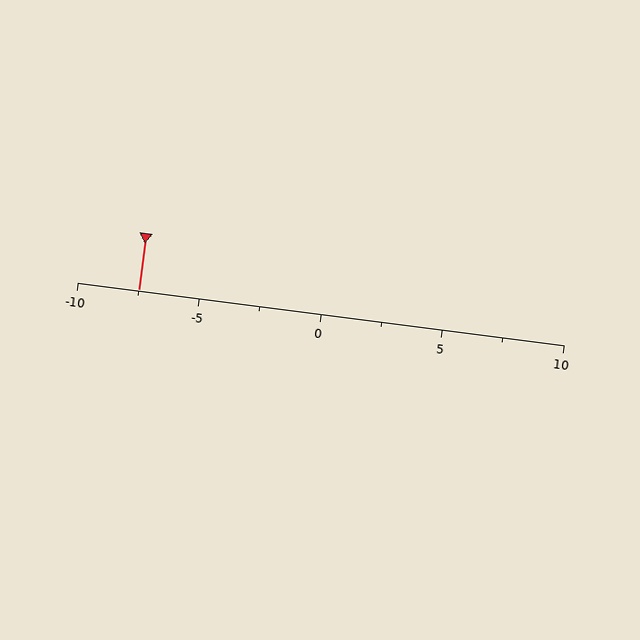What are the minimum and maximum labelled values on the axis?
The axis runs from -10 to 10.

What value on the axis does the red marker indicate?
The marker indicates approximately -7.5.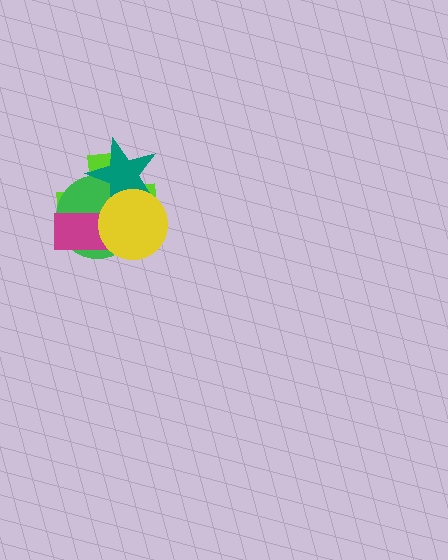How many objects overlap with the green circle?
4 objects overlap with the green circle.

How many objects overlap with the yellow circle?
4 objects overlap with the yellow circle.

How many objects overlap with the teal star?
3 objects overlap with the teal star.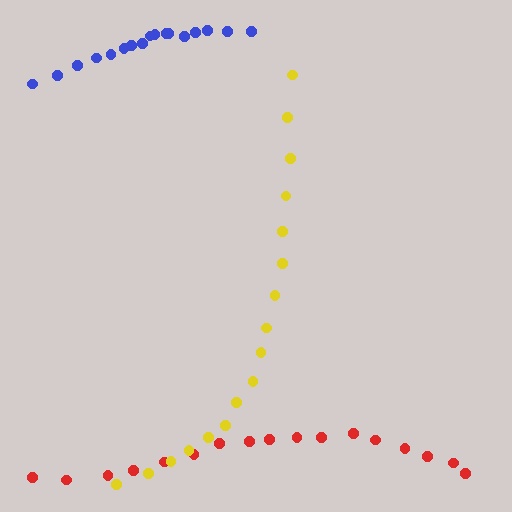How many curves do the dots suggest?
There are 3 distinct paths.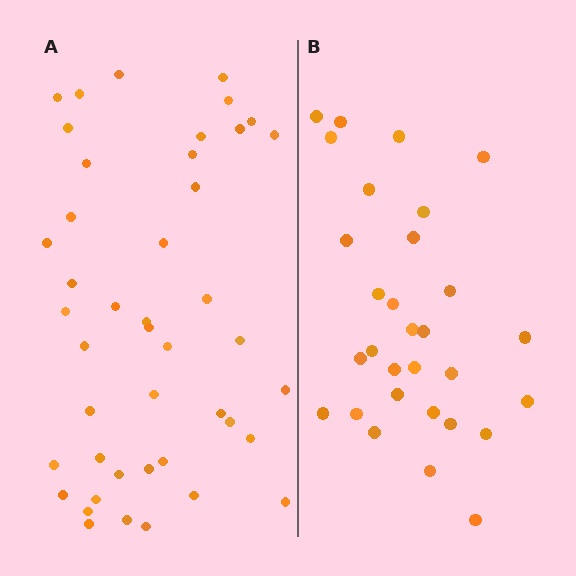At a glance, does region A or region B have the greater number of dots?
Region A (the left region) has more dots.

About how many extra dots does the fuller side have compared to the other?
Region A has approximately 15 more dots than region B.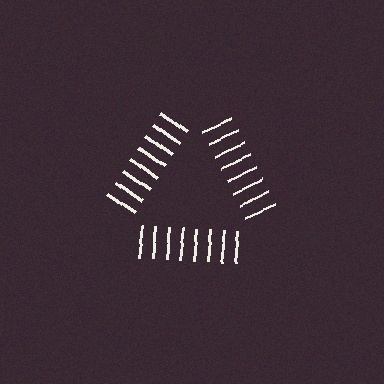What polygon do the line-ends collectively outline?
An illusory triangle — the line segments terminate on its edges but no continuous stroke is drawn.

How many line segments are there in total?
24 — 8 along each of the 3 edges.